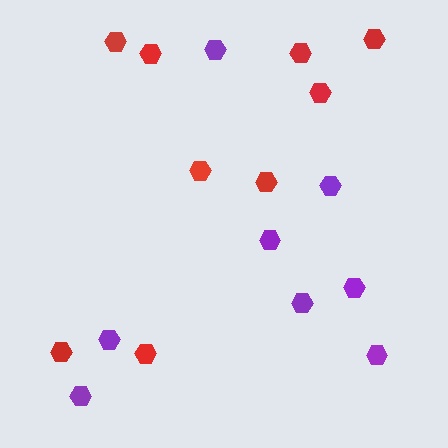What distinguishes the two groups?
There are 2 groups: one group of purple hexagons (8) and one group of red hexagons (9).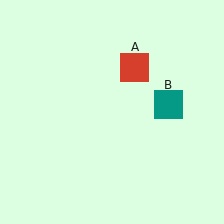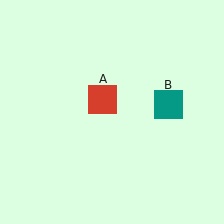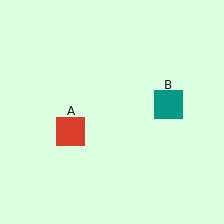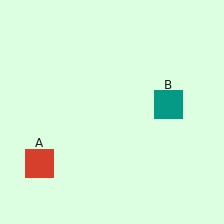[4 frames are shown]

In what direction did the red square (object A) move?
The red square (object A) moved down and to the left.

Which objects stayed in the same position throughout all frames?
Teal square (object B) remained stationary.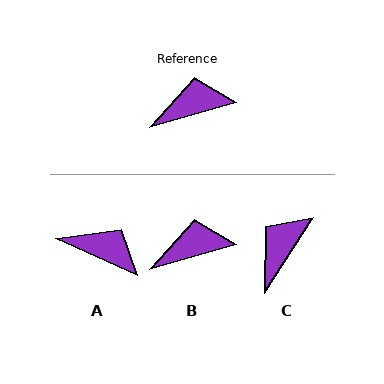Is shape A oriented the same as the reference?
No, it is off by about 41 degrees.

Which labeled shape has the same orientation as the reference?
B.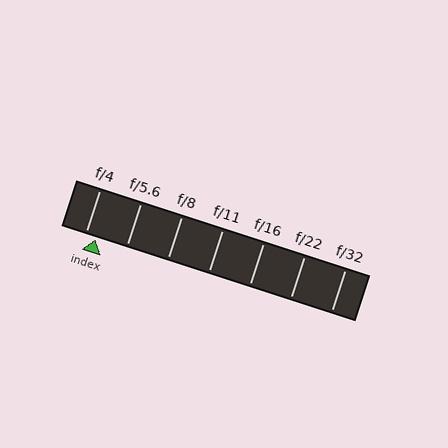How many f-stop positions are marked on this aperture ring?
There are 7 f-stop positions marked.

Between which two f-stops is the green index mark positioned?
The index mark is between f/4 and f/5.6.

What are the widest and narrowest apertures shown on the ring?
The widest aperture shown is f/4 and the narrowest is f/32.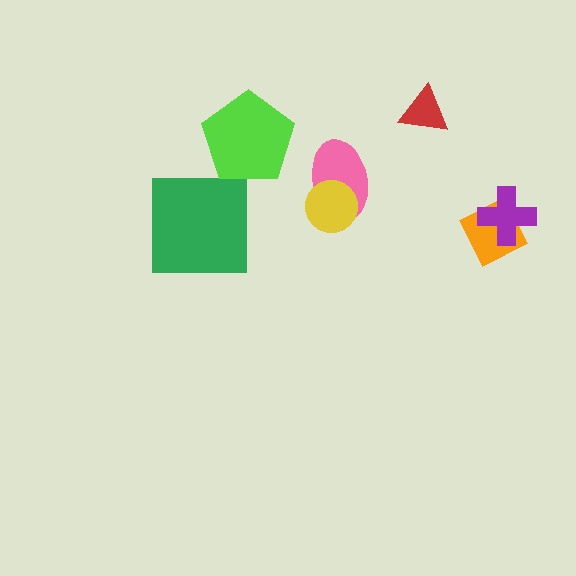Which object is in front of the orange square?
The purple cross is in front of the orange square.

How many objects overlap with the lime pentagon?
0 objects overlap with the lime pentagon.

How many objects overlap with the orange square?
1 object overlaps with the orange square.